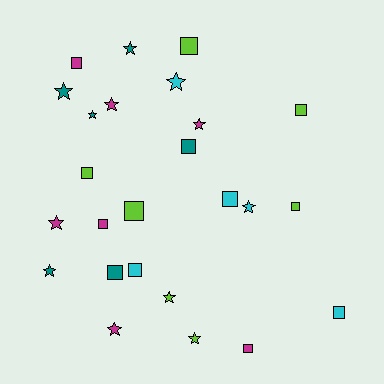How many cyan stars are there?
There are 2 cyan stars.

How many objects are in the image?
There are 25 objects.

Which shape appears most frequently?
Square, with 13 objects.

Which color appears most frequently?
Lime, with 7 objects.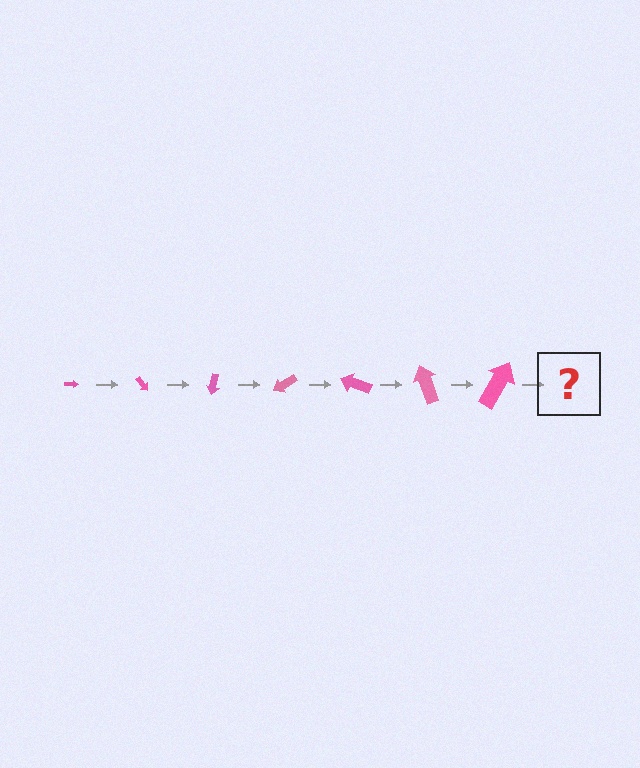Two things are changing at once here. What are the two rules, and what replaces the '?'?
The two rules are that the arrow grows larger each step and it rotates 50 degrees each step. The '?' should be an arrow, larger than the previous one and rotated 350 degrees from the start.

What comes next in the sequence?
The next element should be an arrow, larger than the previous one and rotated 350 degrees from the start.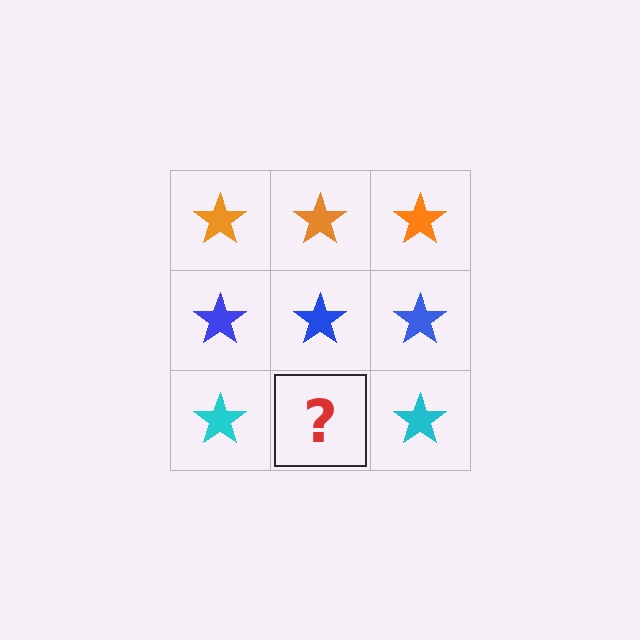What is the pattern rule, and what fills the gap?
The rule is that each row has a consistent color. The gap should be filled with a cyan star.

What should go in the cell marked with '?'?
The missing cell should contain a cyan star.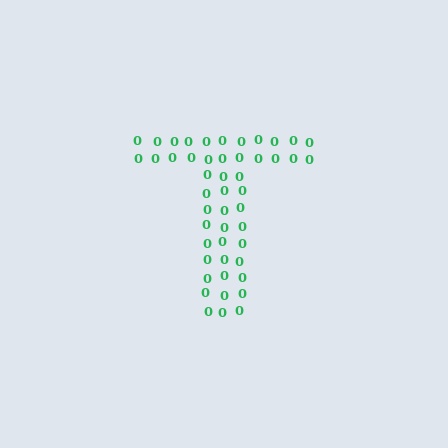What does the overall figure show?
The overall figure shows the letter T.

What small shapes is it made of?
It is made of small digit 0's.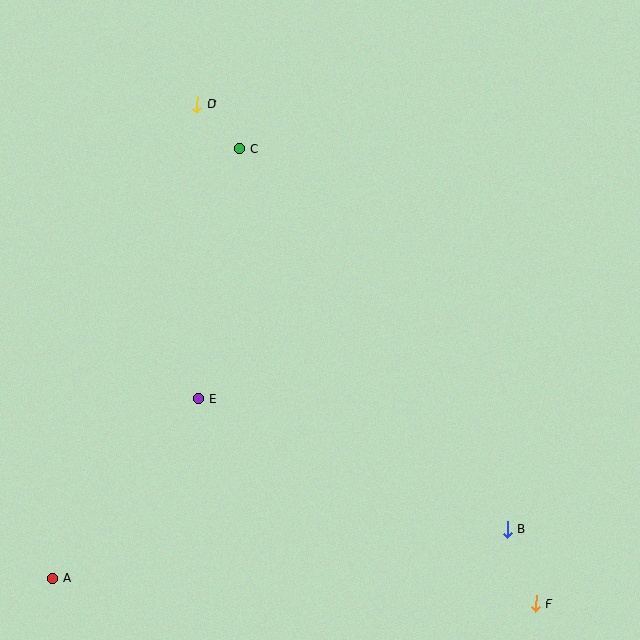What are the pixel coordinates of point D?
Point D is at (197, 104).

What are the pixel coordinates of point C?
Point C is at (240, 148).